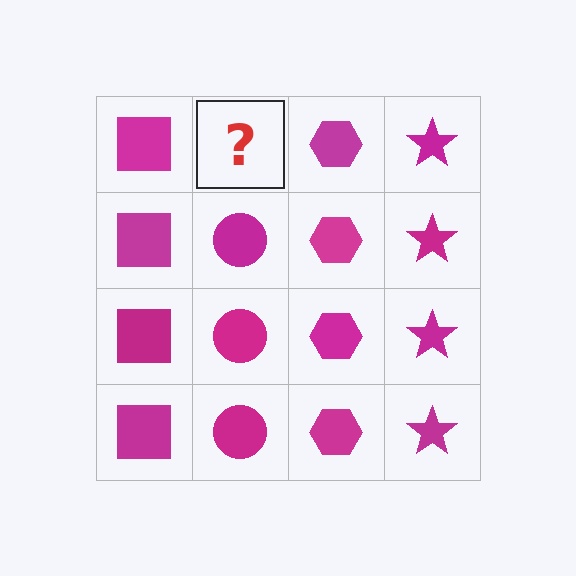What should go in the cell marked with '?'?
The missing cell should contain a magenta circle.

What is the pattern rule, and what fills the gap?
The rule is that each column has a consistent shape. The gap should be filled with a magenta circle.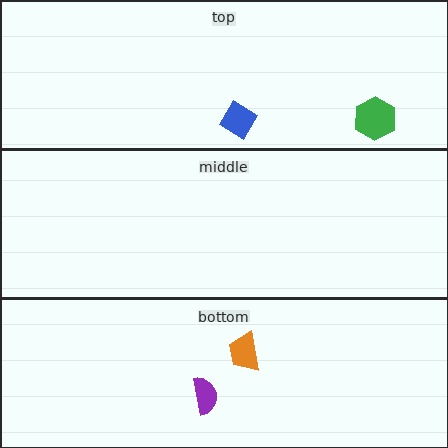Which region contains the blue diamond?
The top region.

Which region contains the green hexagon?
The top region.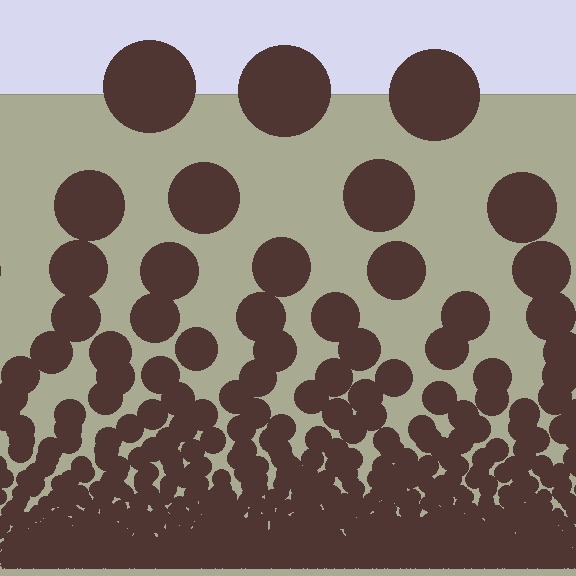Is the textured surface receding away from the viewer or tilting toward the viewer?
The surface appears to tilt toward the viewer. Texture elements get larger and sparser toward the top.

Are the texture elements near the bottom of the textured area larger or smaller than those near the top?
Smaller. The gradient is inverted — elements near the bottom are smaller and denser.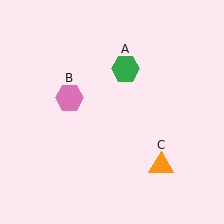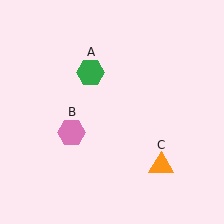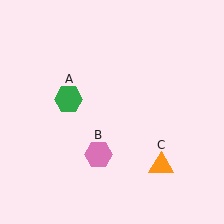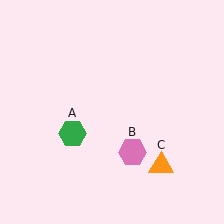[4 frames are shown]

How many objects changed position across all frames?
2 objects changed position: green hexagon (object A), pink hexagon (object B).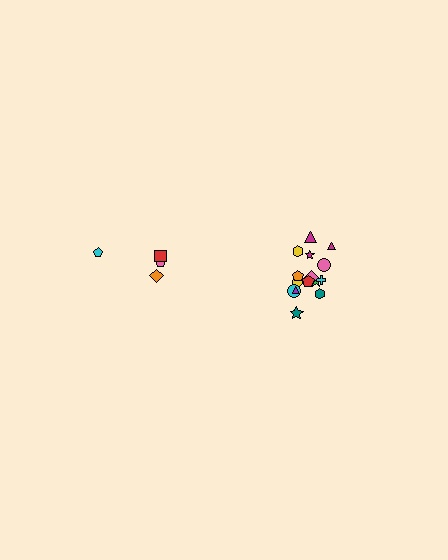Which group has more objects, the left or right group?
The right group.